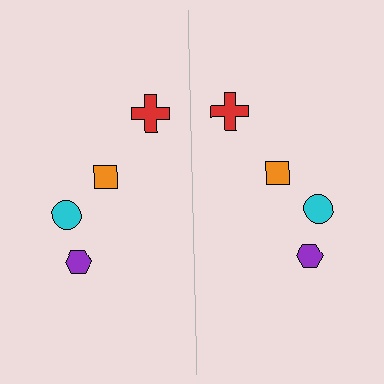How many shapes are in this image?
There are 8 shapes in this image.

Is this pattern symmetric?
Yes, this pattern has bilateral (reflection) symmetry.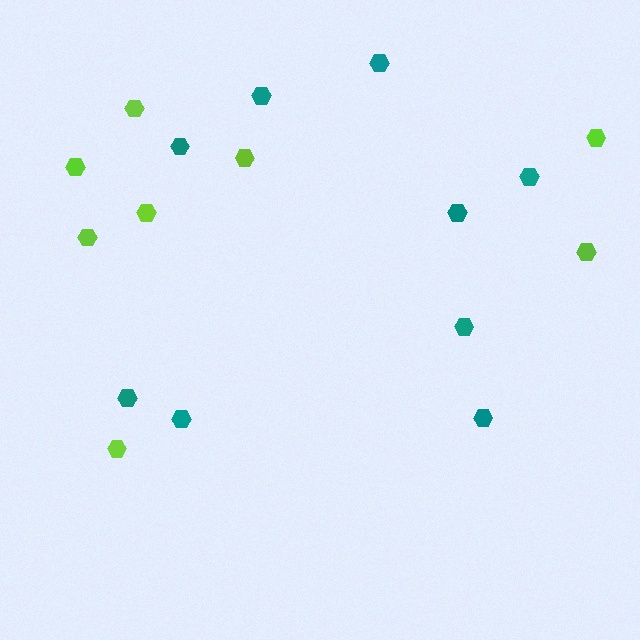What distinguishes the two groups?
There are 2 groups: one group of teal hexagons (9) and one group of lime hexagons (8).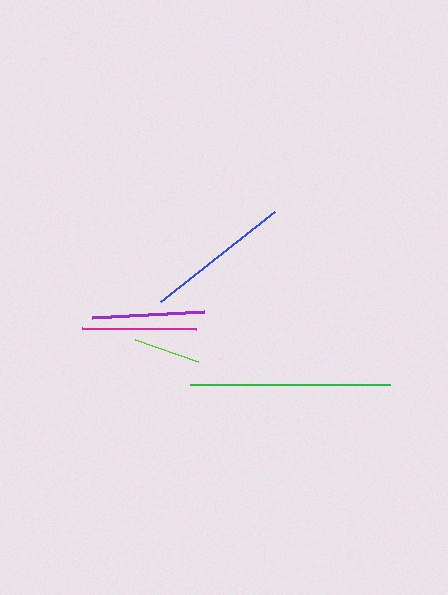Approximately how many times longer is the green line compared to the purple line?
The green line is approximately 1.8 times the length of the purple line.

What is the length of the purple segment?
The purple segment is approximately 111 pixels long.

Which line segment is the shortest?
The lime line is the shortest at approximately 67 pixels.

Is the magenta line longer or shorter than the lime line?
The magenta line is longer than the lime line.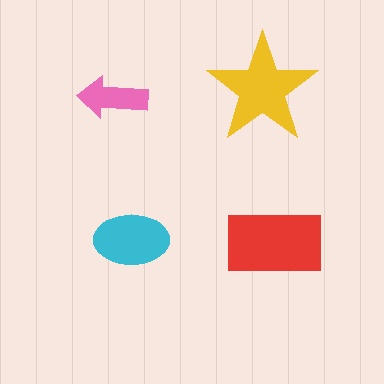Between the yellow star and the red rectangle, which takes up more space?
The red rectangle.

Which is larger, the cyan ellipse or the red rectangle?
The red rectangle.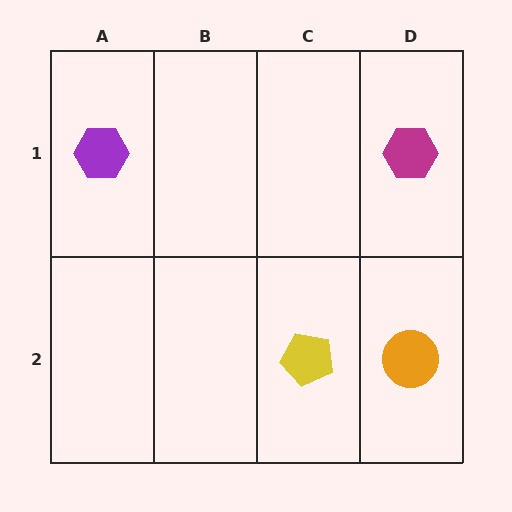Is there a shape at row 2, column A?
No, that cell is empty.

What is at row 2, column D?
An orange circle.